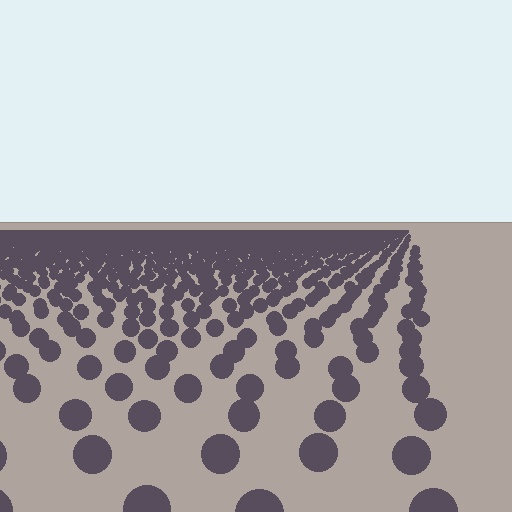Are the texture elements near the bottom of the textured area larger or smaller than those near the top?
Larger. Near the bottom, elements are closer to the viewer and appear at a bigger on-screen size.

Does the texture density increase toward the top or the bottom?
Density increases toward the top.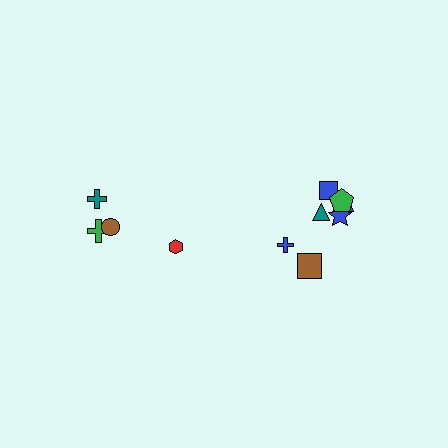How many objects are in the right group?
There are 7 objects.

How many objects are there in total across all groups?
There are 11 objects.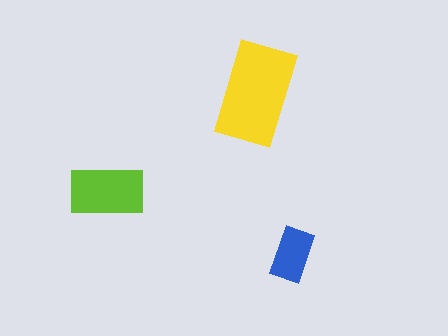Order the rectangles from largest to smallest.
the yellow one, the lime one, the blue one.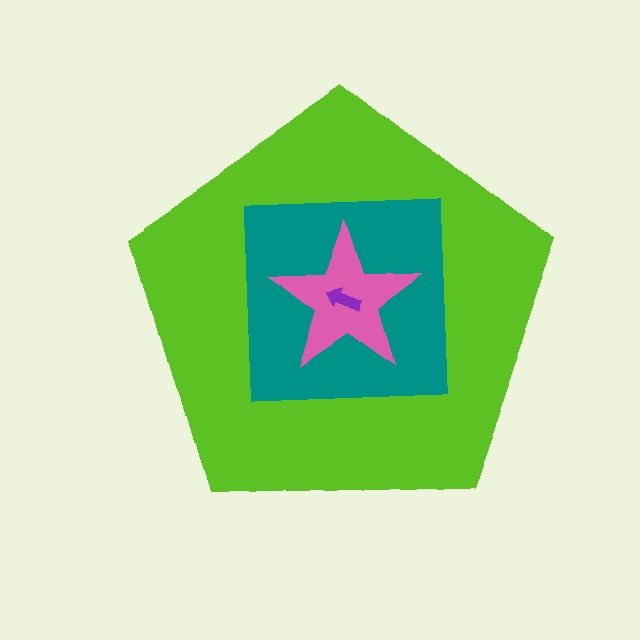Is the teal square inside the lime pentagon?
Yes.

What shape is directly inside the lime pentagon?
The teal square.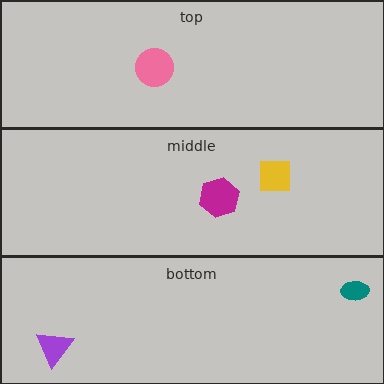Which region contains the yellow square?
The middle region.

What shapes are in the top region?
The pink circle.